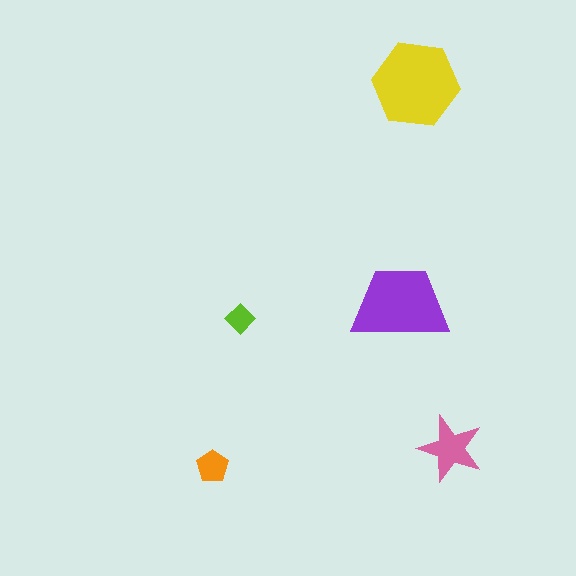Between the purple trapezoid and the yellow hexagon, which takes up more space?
The yellow hexagon.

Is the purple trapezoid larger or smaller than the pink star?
Larger.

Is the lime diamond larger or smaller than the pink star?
Smaller.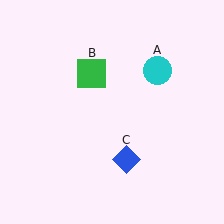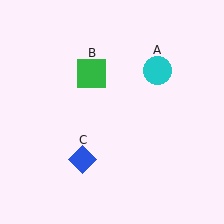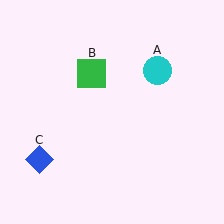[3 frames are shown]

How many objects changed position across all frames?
1 object changed position: blue diamond (object C).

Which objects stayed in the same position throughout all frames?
Cyan circle (object A) and green square (object B) remained stationary.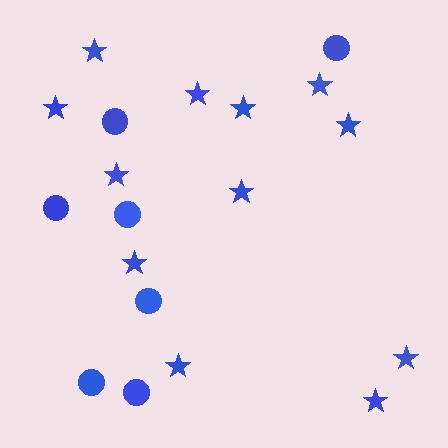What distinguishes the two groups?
There are 2 groups: one group of stars (12) and one group of circles (7).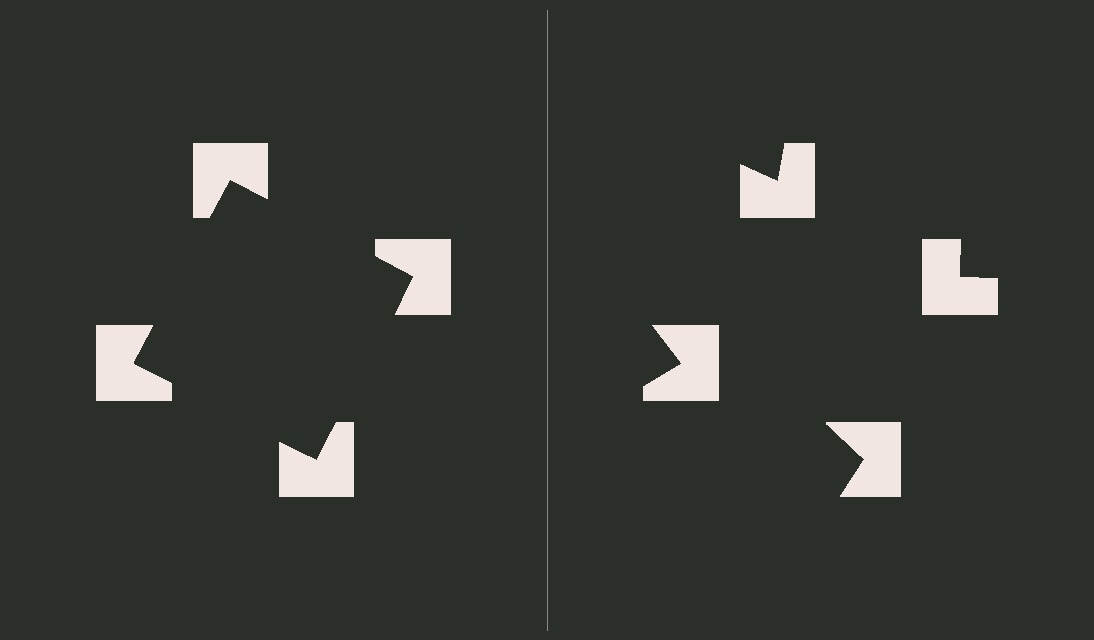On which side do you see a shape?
An illusory square appears on the left side. On the right side the wedge cuts are rotated, so no coherent shape forms.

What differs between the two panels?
The notched squares are positioned identically on both sides; only the wedge orientations differ. On the left they align to a square; on the right they are misaligned.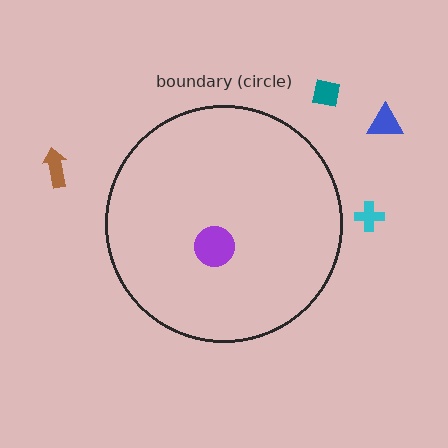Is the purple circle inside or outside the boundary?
Inside.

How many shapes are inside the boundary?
1 inside, 4 outside.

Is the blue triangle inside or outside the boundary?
Outside.